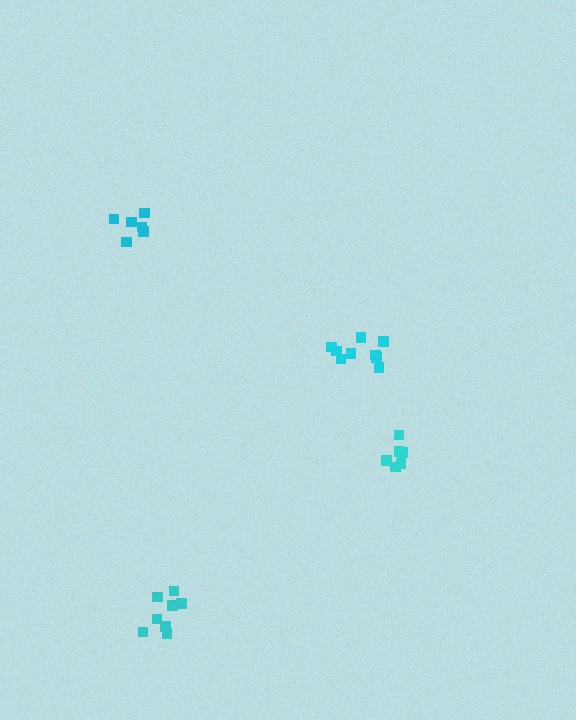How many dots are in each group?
Group 1: 6 dots, Group 2: 6 dots, Group 3: 9 dots, Group 4: 8 dots (29 total).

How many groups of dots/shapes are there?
There are 4 groups.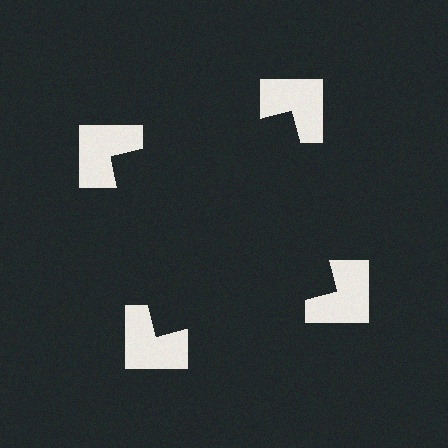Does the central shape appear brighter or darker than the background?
It typically appears slightly darker than the background, even though no actual brightness change is drawn.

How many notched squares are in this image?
There are 4 — one at each vertex of the illusory square.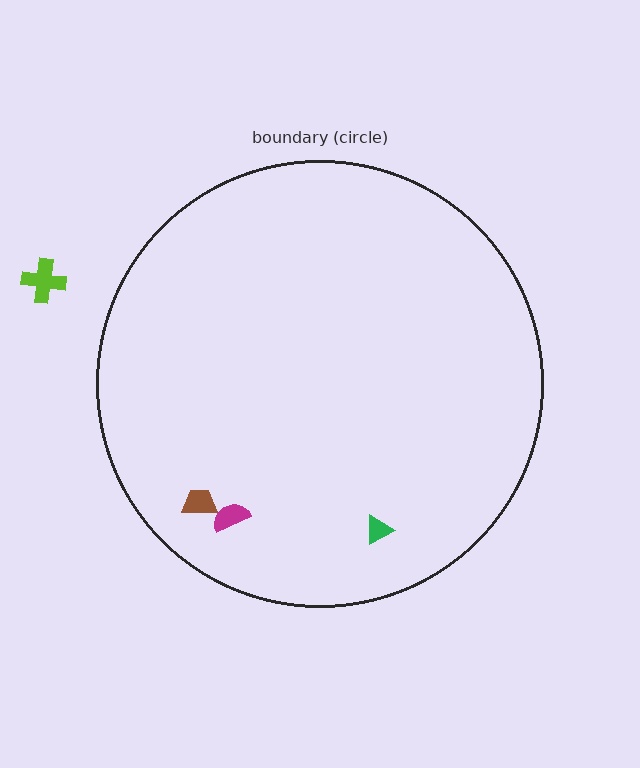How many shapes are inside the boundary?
3 inside, 1 outside.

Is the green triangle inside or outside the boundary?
Inside.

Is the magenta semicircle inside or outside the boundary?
Inside.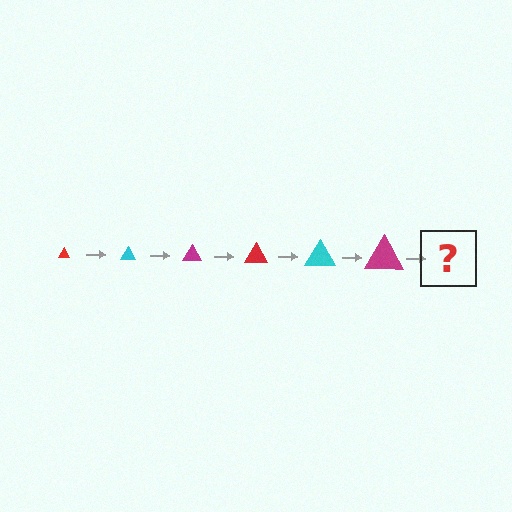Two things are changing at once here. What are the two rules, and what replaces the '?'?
The two rules are that the triangle grows larger each step and the color cycles through red, cyan, and magenta. The '?' should be a red triangle, larger than the previous one.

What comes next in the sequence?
The next element should be a red triangle, larger than the previous one.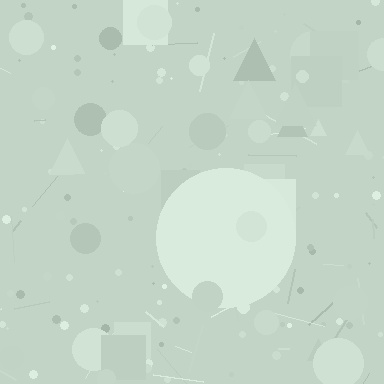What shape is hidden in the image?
A circle is hidden in the image.